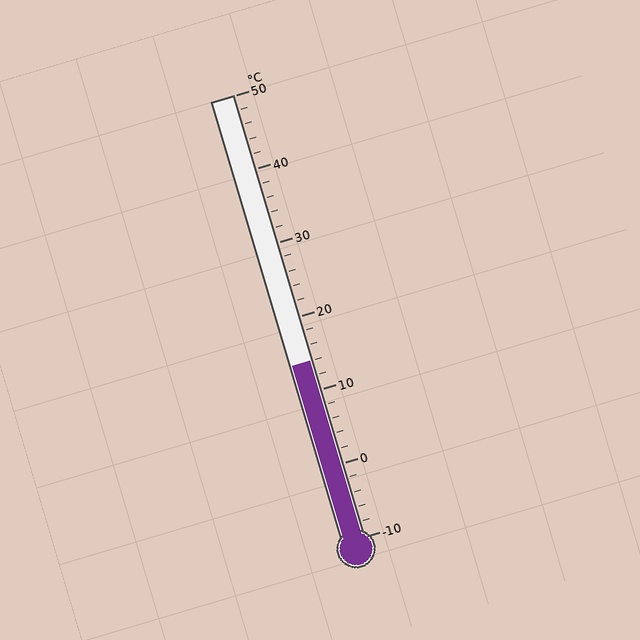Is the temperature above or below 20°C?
The temperature is below 20°C.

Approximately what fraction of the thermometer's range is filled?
The thermometer is filled to approximately 40% of its range.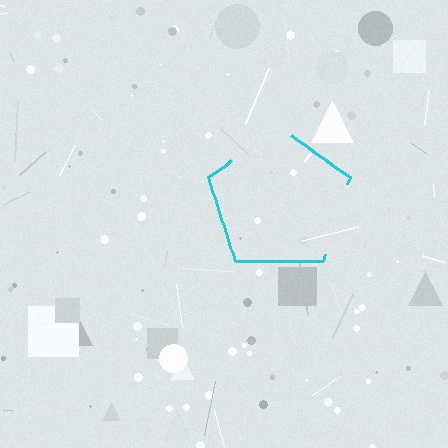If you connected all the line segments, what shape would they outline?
They would outline a pentagon.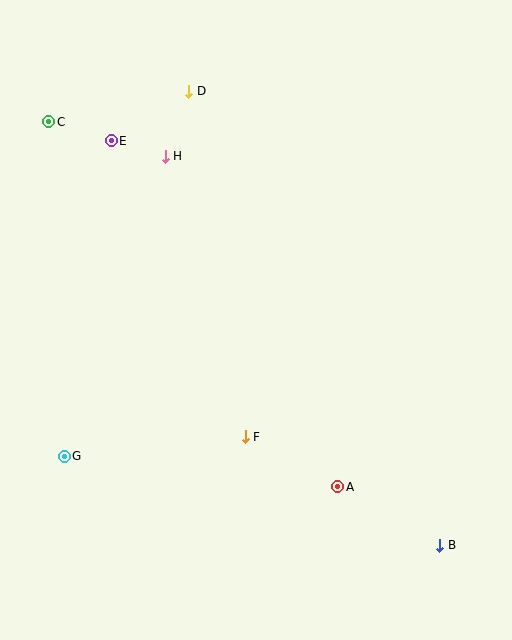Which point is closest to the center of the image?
Point F at (245, 437) is closest to the center.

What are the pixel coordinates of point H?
Point H is at (165, 156).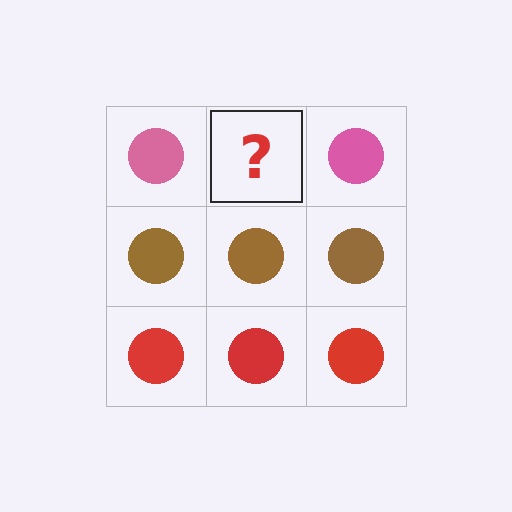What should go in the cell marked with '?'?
The missing cell should contain a pink circle.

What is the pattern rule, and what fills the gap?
The rule is that each row has a consistent color. The gap should be filled with a pink circle.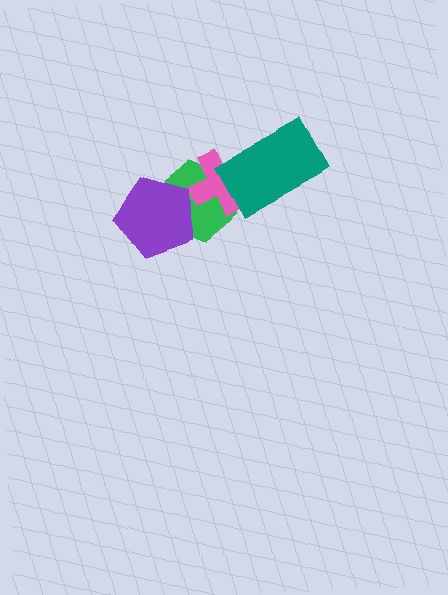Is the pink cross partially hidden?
Yes, it is partially covered by another shape.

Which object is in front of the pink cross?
The teal rectangle is in front of the pink cross.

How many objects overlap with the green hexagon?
2 objects overlap with the green hexagon.